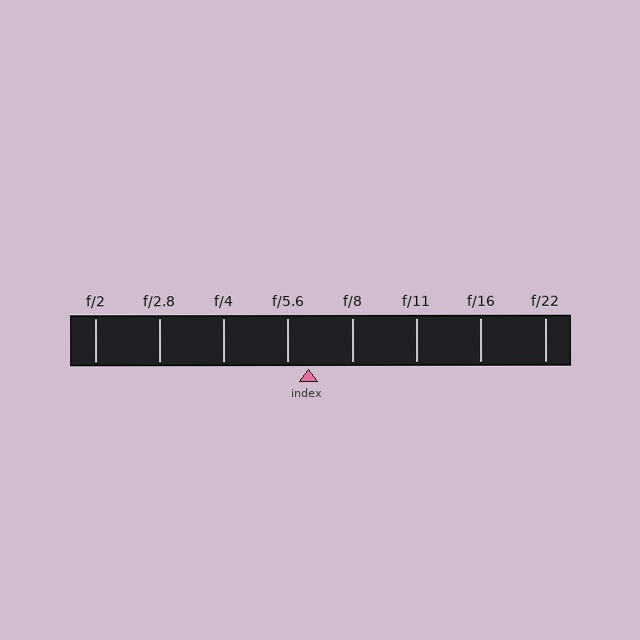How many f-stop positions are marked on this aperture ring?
There are 8 f-stop positions marked.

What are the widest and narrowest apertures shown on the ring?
The widest aperture shown is f/2 and the narrowest is f/22.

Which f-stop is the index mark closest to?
The index mark is closest to f/5.6.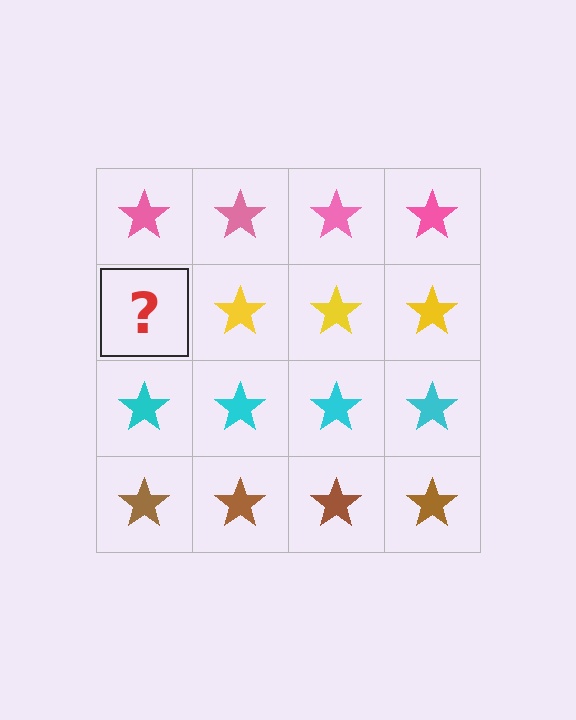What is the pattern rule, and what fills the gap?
The rule is that each row has a consistent color. The gap should be filled with a yellow star.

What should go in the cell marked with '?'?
The missing cell should contain a yellow star.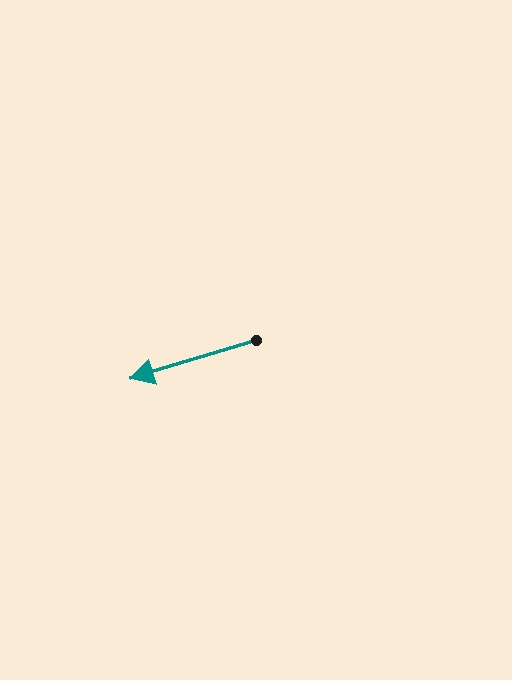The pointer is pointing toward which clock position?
Roughly 8 o'clock.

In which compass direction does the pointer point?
West.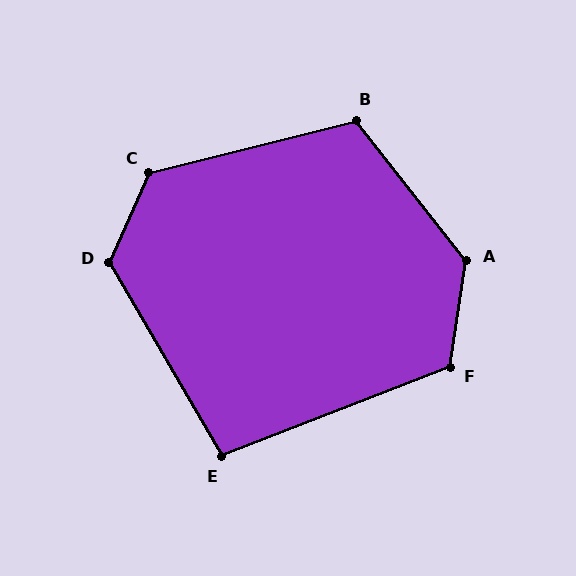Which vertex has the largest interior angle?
A, at approximately 133 degrees.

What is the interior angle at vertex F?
Approximately 120 degrees (obtuse).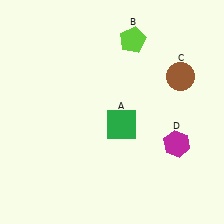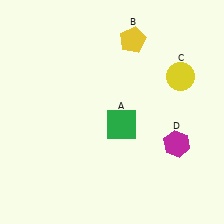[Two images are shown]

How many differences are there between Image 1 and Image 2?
There are 2 differences between the two images.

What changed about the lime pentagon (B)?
In Image 1, B is lime. In Image 2, it changed to yellow.